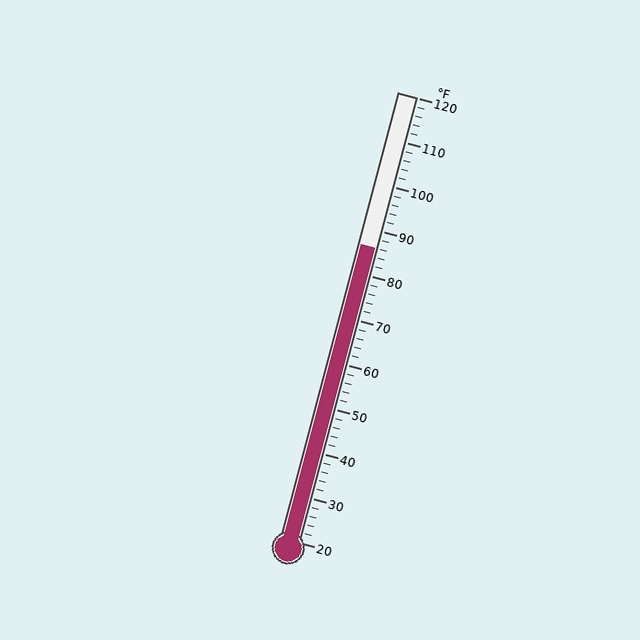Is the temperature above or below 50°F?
The temperature is above 50°F.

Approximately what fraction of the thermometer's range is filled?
The thermometer is filled to approximately 65% of its range.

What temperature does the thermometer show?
The thermometer shows approximately 86°F.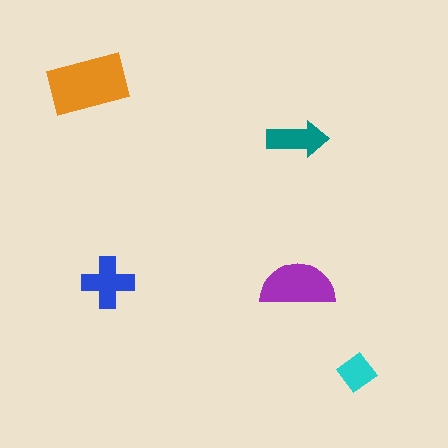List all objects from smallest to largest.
The cyan diamond, the teal arrow, the blue cross, the purple semicircle, the orange rectangle.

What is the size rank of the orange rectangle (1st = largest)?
1st.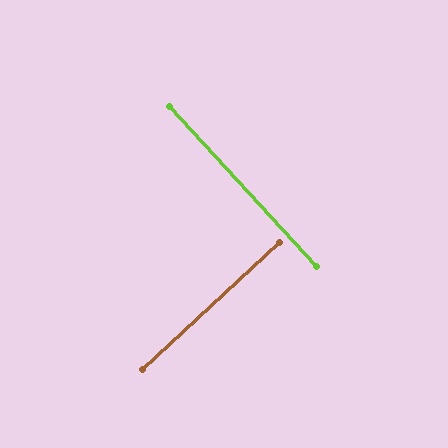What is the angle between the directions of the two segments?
Approximately 90 degrees.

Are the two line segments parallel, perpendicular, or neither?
Perpendicular — they meet at approximately 90°.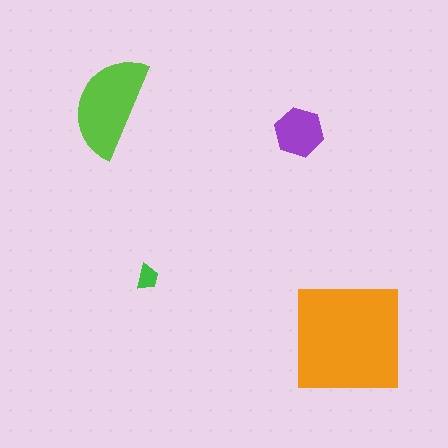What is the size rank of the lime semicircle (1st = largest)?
2nd.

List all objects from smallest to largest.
The green trapezoid, the purple hexagon, the lime semicircle, the orange square.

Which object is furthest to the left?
The lime semicircle is leftmost.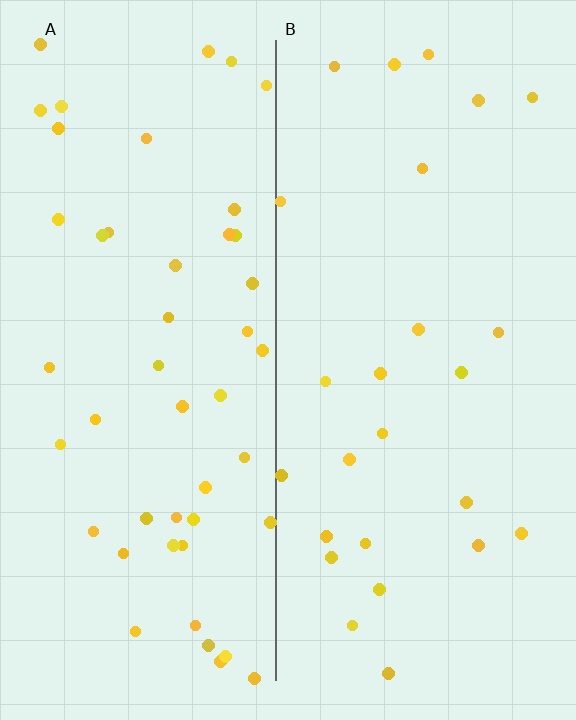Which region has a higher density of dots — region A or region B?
A (the left).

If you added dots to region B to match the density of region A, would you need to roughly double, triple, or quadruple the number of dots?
Approximately double.